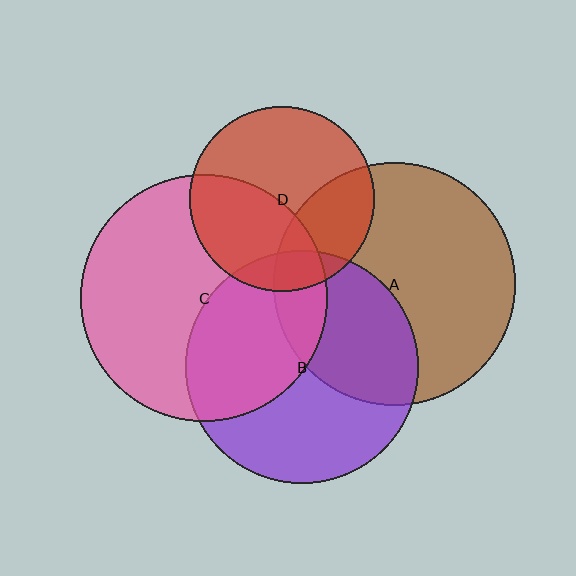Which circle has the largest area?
Circle C (pink).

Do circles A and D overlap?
Yes.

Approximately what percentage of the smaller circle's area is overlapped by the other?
Approximately 30%.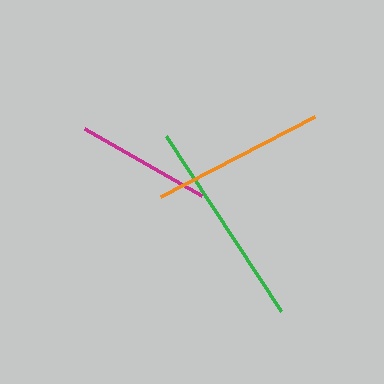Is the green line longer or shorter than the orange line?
The green line is longer than the orange line.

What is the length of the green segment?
The green segment is approximately 209 pixels long.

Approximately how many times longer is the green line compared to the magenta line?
The green line is approximately 1.5 times the length of the magenta line.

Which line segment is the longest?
The green line is the longest at approximately 209 pixels.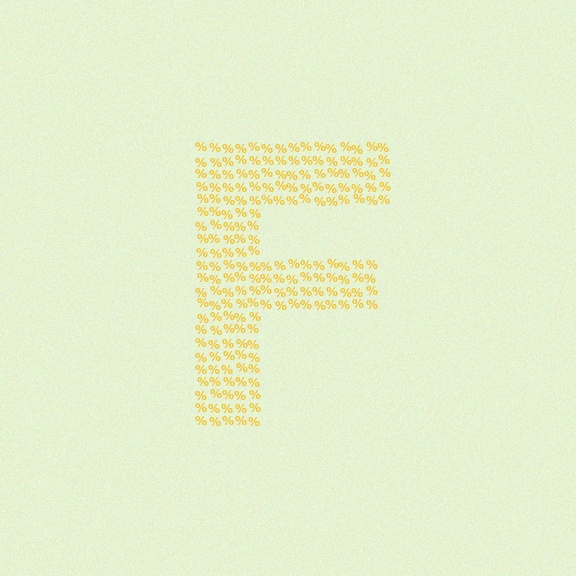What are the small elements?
The small elements are percent signs.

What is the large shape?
The large shape is the letter F.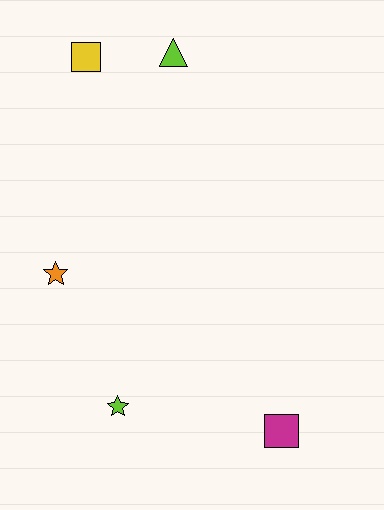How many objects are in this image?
There are 5 objects.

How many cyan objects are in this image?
There are no cyan objects.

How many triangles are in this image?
There is 1 triangle.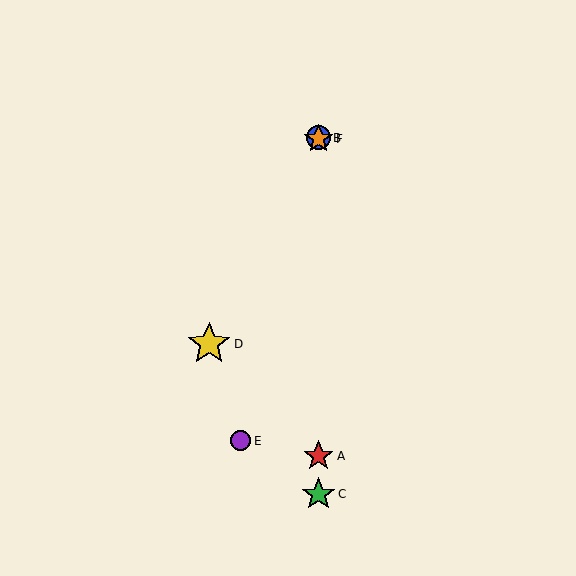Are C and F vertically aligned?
Yes, both are at x≈319.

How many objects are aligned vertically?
4 objects (A, B, C, F) are aligned vertically.